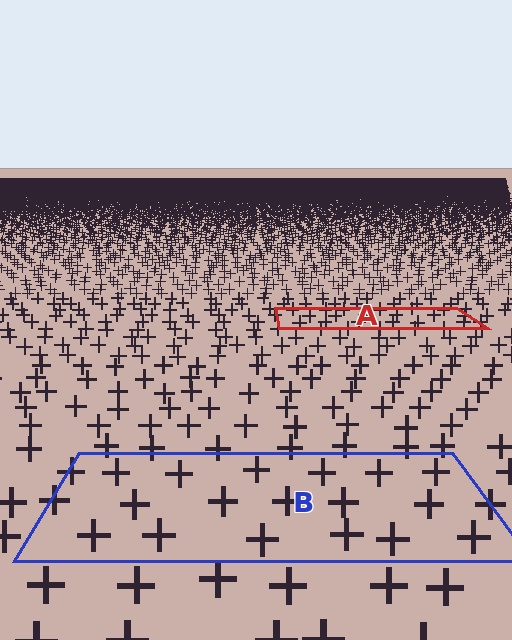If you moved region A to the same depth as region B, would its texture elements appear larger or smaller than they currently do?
They would appear larger. At a closer depth, the same texture elements are projected at a bigger on-screen size.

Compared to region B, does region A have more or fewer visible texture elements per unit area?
Region A has more texture elements per unit area — they are packed more densely because it is farther away.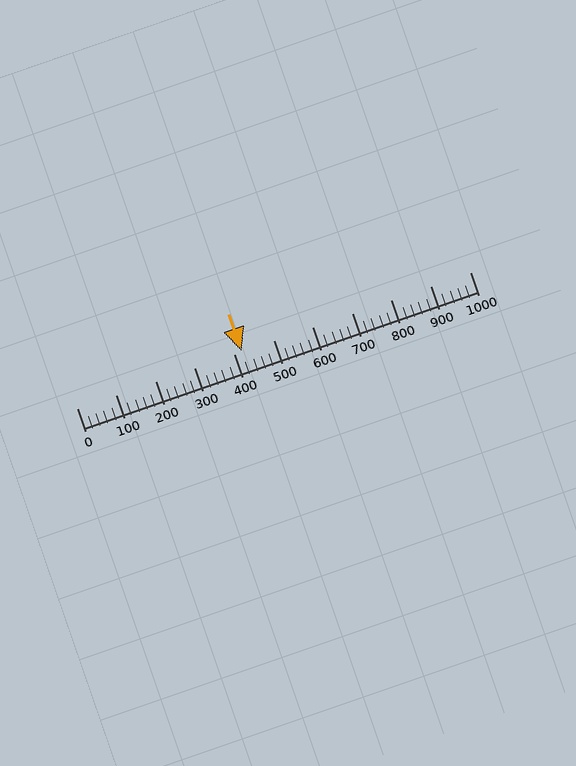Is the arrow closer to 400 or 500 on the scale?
The arrow is closer to 400.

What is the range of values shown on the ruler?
The ruler shows values from 0 to 1000.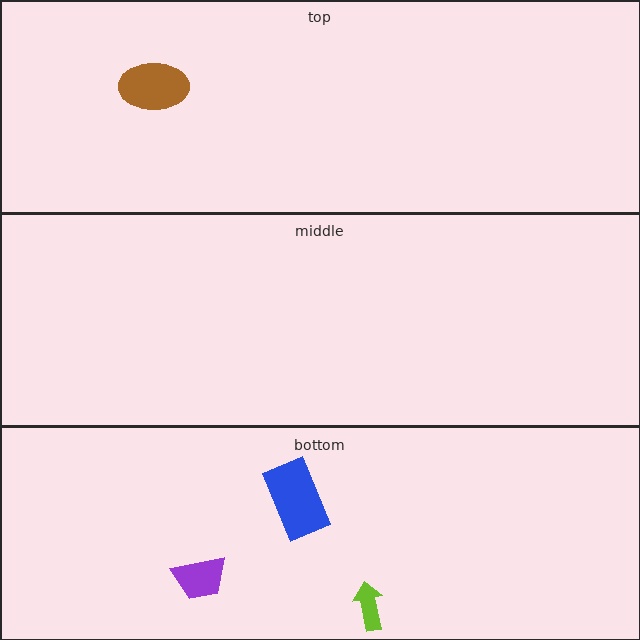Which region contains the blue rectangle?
The bottom region.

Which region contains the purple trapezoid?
The bottom region.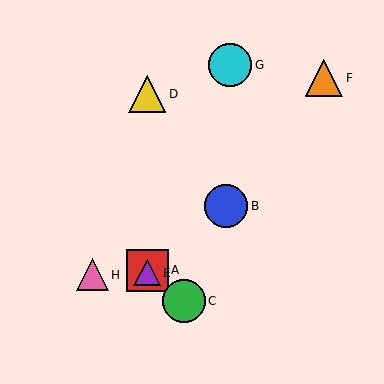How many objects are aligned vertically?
3 objects (A, D, E) are aligned vertically.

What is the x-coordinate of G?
Object G is at x≈230.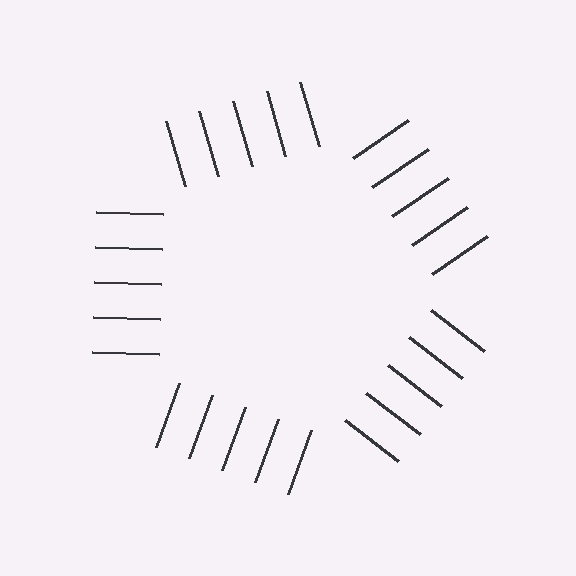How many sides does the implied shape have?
5 sides — the line-ends trace a pentagon.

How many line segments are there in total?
25 — 5 along each of the 5 edges.